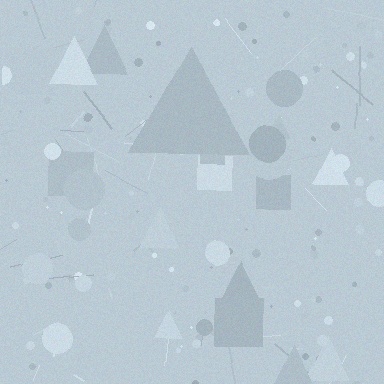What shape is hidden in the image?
A triangle is hidden in the image.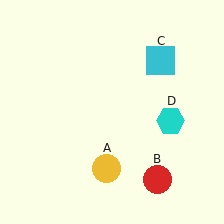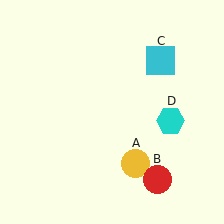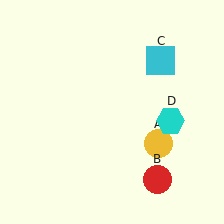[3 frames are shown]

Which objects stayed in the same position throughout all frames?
Red circle (object B) and cyan square (object C) and cyan hexagon (object D) remained stationary.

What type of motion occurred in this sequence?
The yellow circle (object A) rotated counterclockwise around the center of the scene.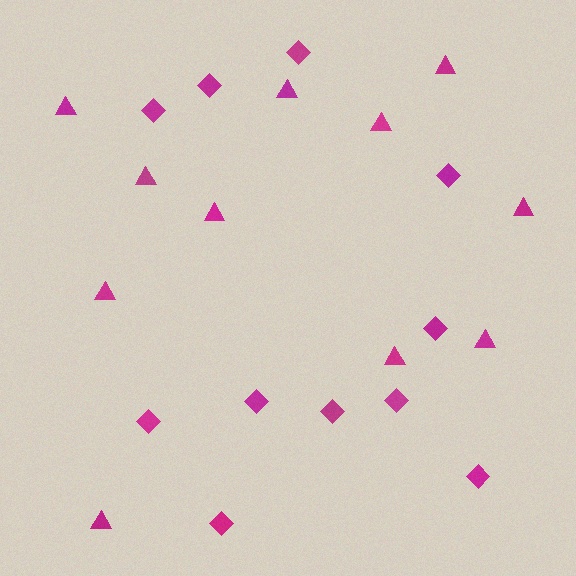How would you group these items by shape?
There are 2 groups: one group of diamonds (11) and one group of triangles (11).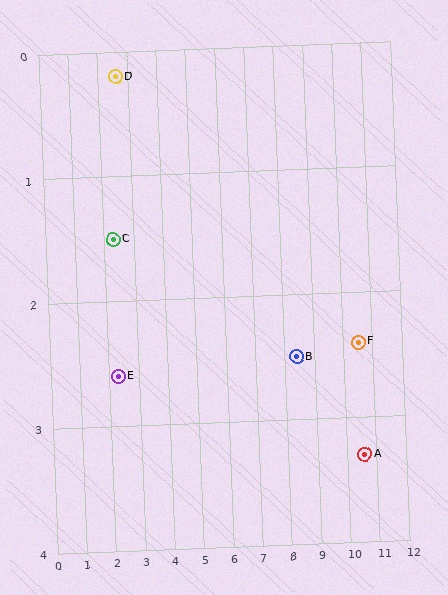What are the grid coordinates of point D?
Point D is at approximately (2.6, 0.2).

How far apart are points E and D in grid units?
Points E and D are about 2.4 grid units apart.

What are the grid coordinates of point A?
Point A is at approximately (10.6, 3.3).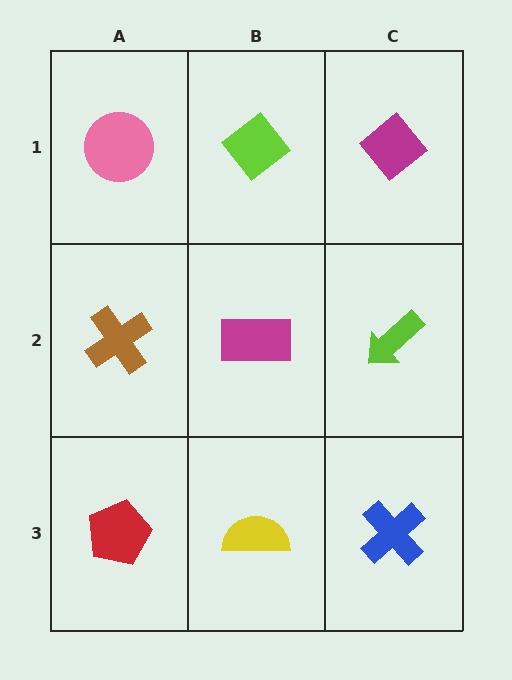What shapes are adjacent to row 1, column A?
A brown cross (row 2, column A), a lime diamond (row 1, column B).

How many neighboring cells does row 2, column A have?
3.